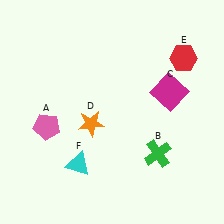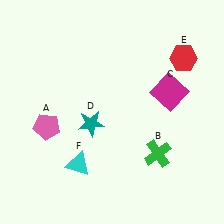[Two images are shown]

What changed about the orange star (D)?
In Image 1, D is orange. In Image 2, it changed to teal.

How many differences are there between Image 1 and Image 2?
There is 1 difference between the two images.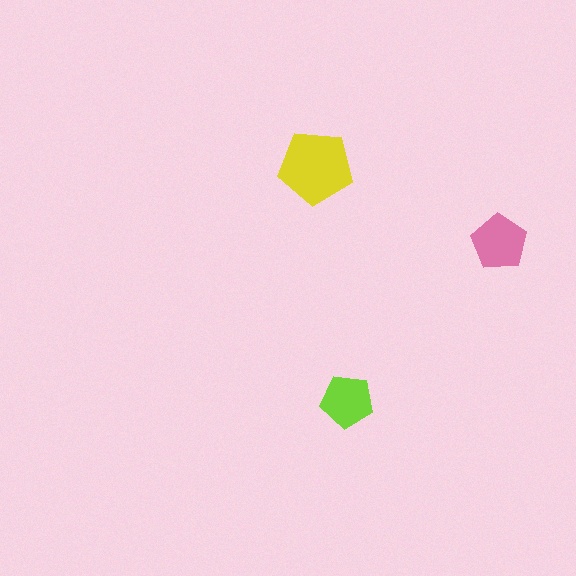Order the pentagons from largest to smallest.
the yellow one, the pink one, the lime one.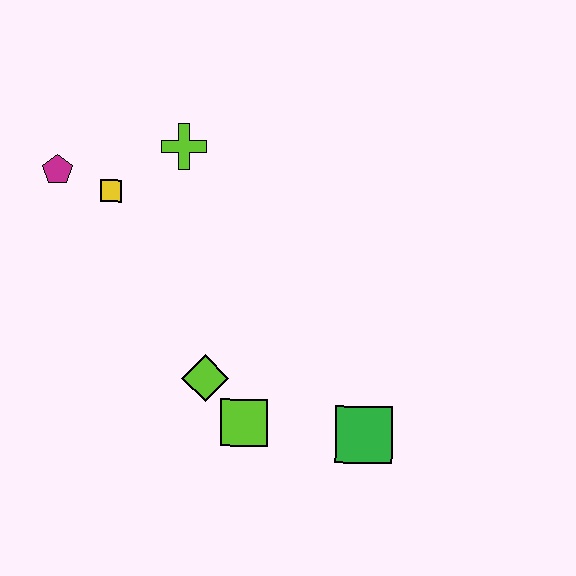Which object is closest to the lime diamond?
The lime square is closest to the lime diamond.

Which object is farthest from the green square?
The magenta pentagon is farthest from the green square.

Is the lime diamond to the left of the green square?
Yes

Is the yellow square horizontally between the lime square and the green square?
No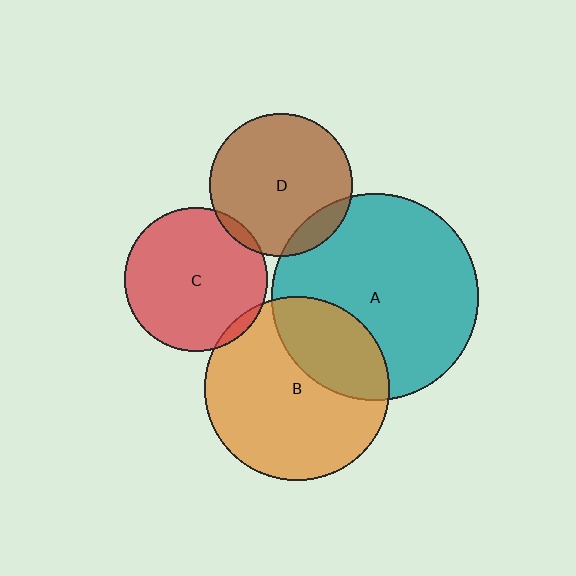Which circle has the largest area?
Circle A (teal).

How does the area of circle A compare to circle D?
Approximately 2.1 times.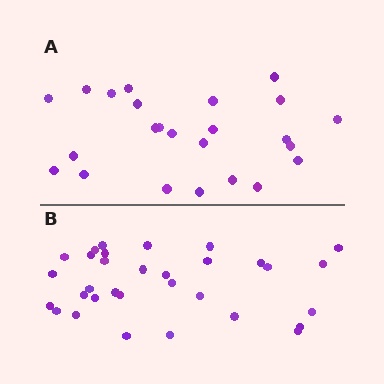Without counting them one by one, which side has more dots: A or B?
Region B (the bottom region) has more dots.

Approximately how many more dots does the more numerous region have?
Region B has roughly 8 or so more dots than region A.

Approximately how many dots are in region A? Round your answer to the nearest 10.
About 20 dots. (The exact count is 24, which rounds to 20.)